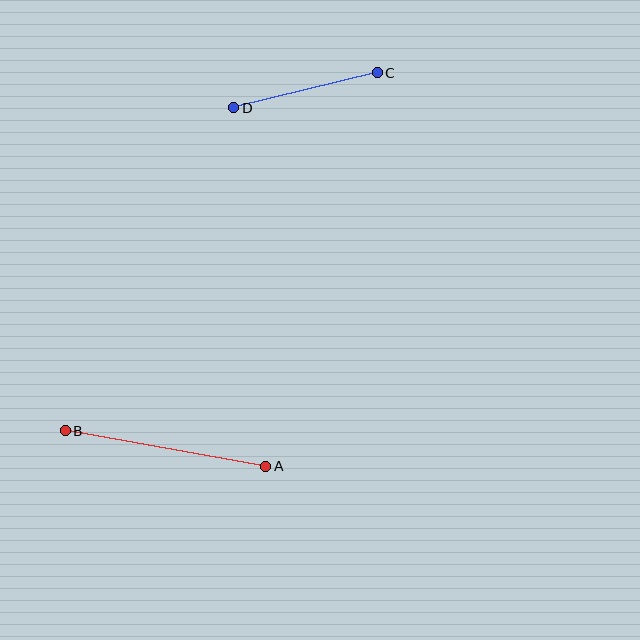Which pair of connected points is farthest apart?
Points A and B are farthest apart.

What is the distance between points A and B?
The distance is approximately 204 pixels.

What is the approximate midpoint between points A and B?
The midpoint is at approximately (165, 448) pixels.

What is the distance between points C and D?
The distance is approximately 148 pixels.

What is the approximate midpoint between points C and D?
The midpoint is at approximately (305, 90) pixels.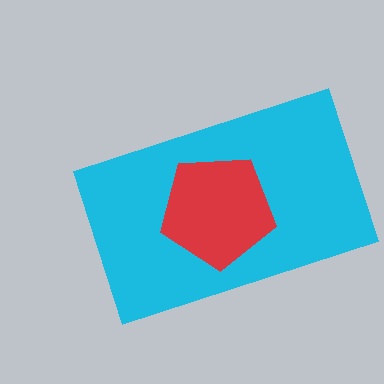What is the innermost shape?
The red pentagon.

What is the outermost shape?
The cyan rectangle.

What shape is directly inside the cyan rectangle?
The red pentagon.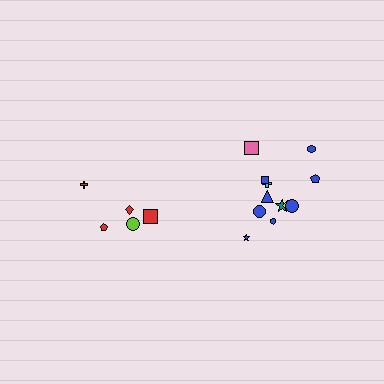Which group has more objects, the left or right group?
The right group.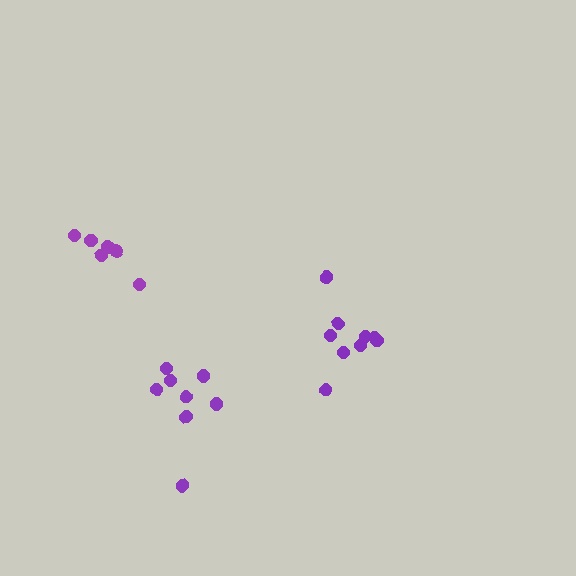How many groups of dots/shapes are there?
There are 3 groups.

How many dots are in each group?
Group 1: 7 dots, Group 2: 8 dots, Group 3: 9 dots (24 total).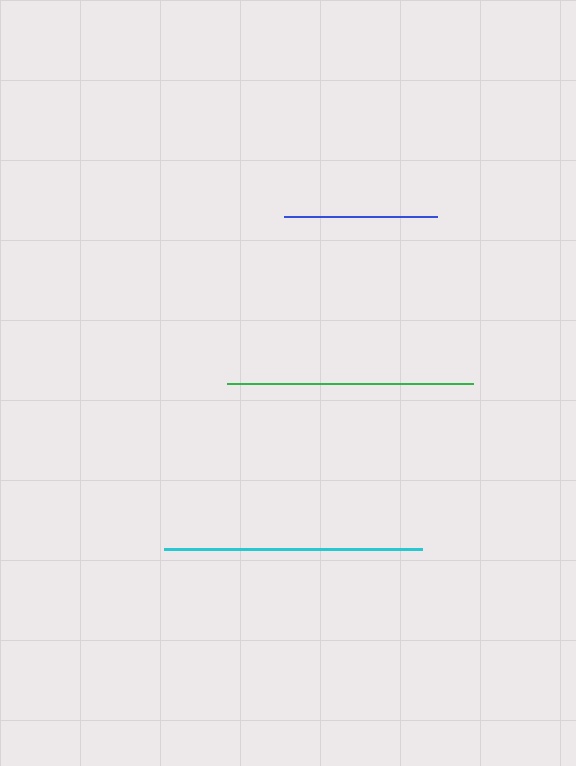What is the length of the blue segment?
The blue segment is approximately 153 pixels long.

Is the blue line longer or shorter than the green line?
The green line is longer than the blue line.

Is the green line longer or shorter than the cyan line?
The cyan line is longer than the green line.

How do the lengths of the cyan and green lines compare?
The cyan and green lines are approximately the same length.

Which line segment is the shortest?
The blue line is the shortest at approximately 153 pixels.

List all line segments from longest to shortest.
From longest to shortest: cyan, green, blue.